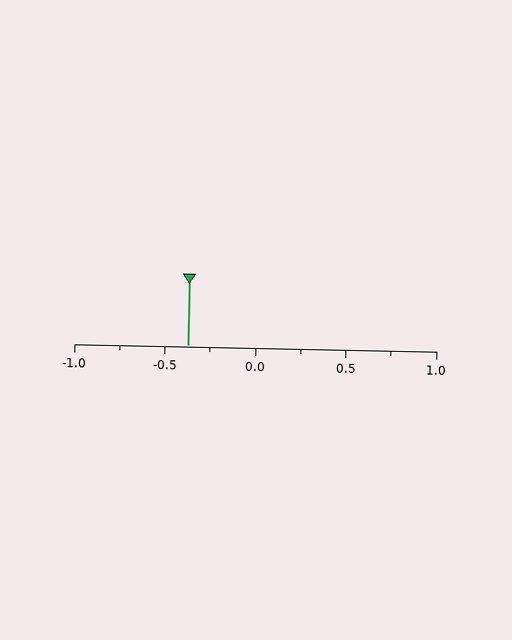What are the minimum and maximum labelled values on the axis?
The axis runs from -1.0 to 1.0.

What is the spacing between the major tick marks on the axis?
The major ticks are spaced 0.5 apart.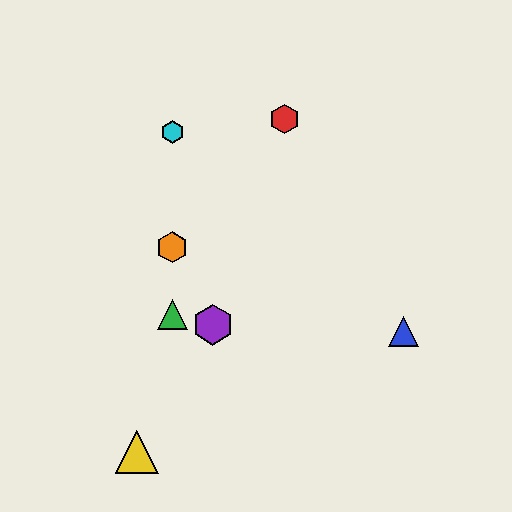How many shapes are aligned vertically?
3 shapes (the green triangle, the orange hexagon, the cyan hexagon) are aligned vertically.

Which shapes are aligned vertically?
The green triangle, the orange hexagon, the cyan hexagon are aligned vertically.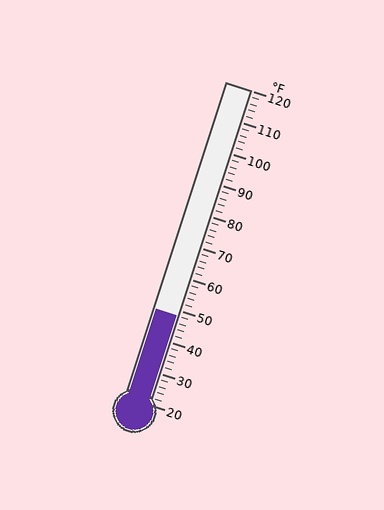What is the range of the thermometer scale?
The thermometer scale ranges from 20°F to 120°F.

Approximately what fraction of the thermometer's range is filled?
The thermometer is filled to approximately 30% of its range.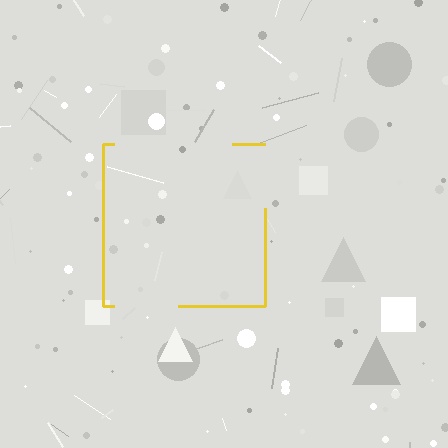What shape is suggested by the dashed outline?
The dashed outline suggests a square.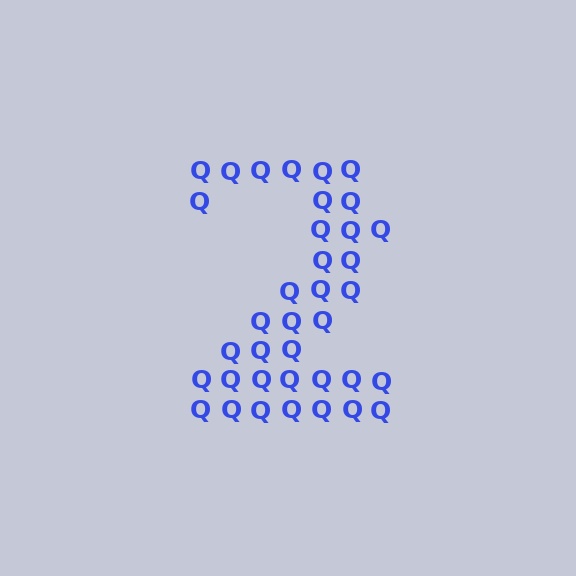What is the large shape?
The large shape is the digit 2.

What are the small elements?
The small elements are letter Q's.